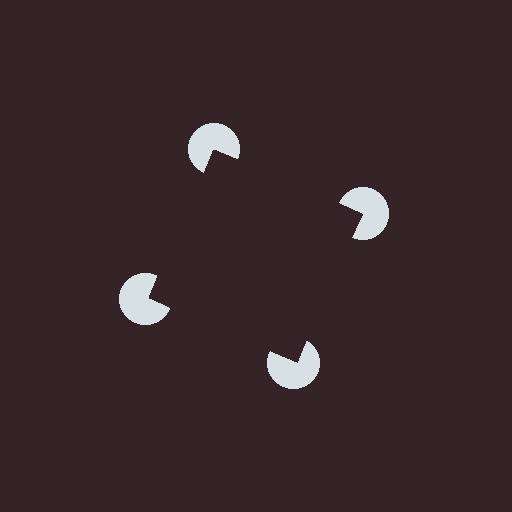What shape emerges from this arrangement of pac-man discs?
An illusory square — its edges are inferred from the aligned wedge cuts in the pac-man discs, not physically drawn.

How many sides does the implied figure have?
4 sides.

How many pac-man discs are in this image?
There are 4 — one at each vertex of the illusory square.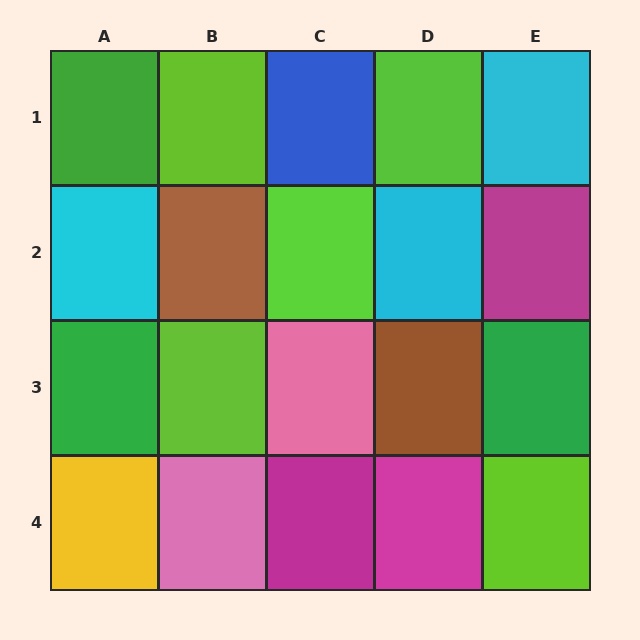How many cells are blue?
1 cell is blue.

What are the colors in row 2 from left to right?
Cyan, brown, lime, cyan, magenta.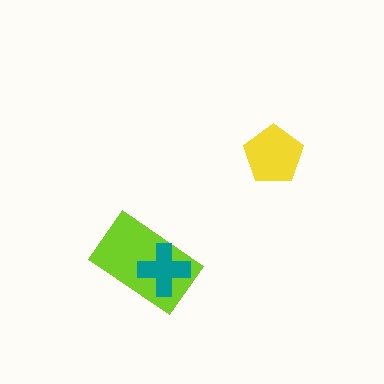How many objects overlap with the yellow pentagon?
0 objects overlap with the yellow pentagon.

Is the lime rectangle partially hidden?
Yes, it is partially covered by another shape.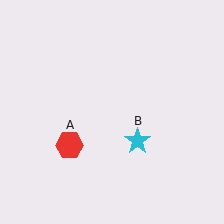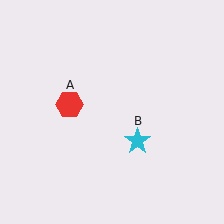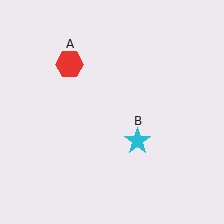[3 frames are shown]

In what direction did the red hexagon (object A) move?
The red hexagon (object A) moved up.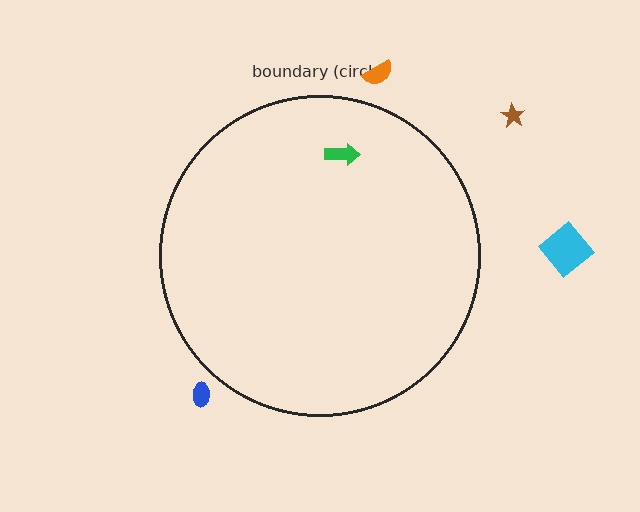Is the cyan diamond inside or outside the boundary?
Outside.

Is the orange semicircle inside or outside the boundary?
Outside.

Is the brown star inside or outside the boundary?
Outside.